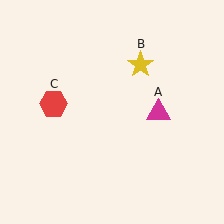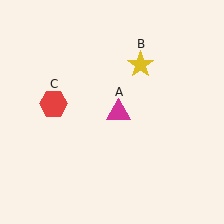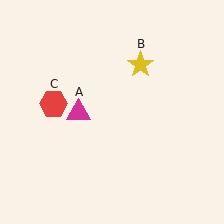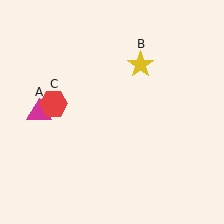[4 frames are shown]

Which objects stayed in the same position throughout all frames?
Yellow star (object B) and red hexagon (object C) remained stationary.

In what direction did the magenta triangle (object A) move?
The magenta triangle (object A) moved left.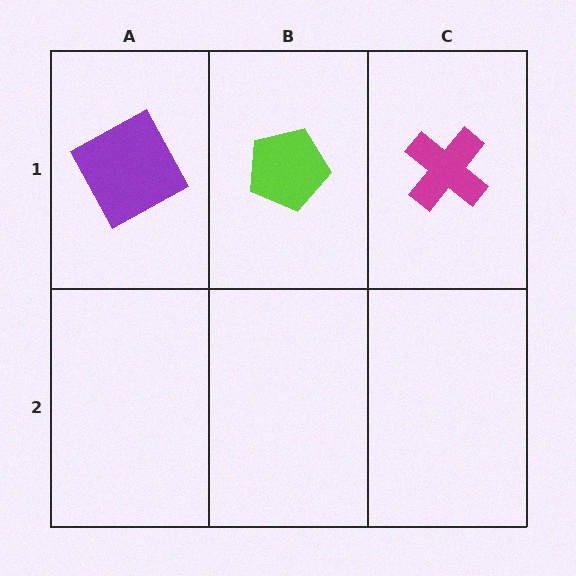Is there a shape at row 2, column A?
No, that cell is empty.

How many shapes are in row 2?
0 shapes.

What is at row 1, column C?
A magenta cross.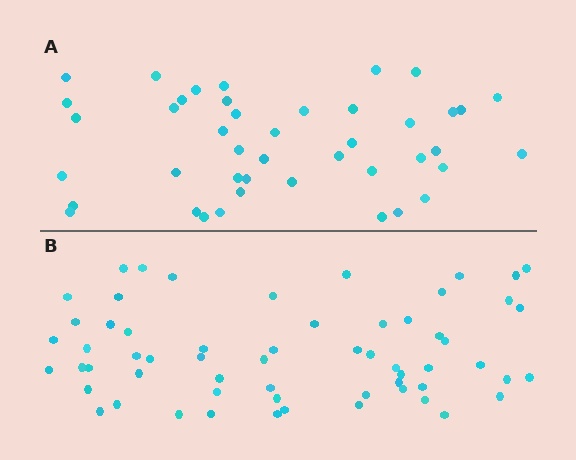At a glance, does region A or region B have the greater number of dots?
Region B (the bottom region) has more dots.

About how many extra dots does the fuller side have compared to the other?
Region B has approximately 15 more dots than region A.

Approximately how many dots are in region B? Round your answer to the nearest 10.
About 60 dots.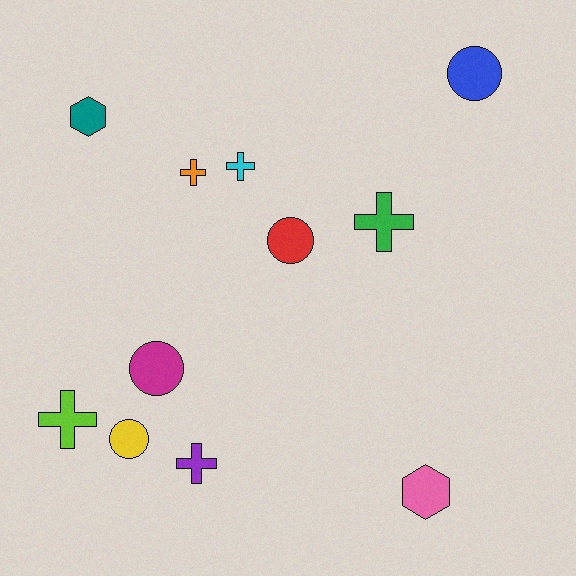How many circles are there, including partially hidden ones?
There are 4 circles.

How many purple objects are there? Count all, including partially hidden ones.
There is 1 purple object.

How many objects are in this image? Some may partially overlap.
There are 11 objects.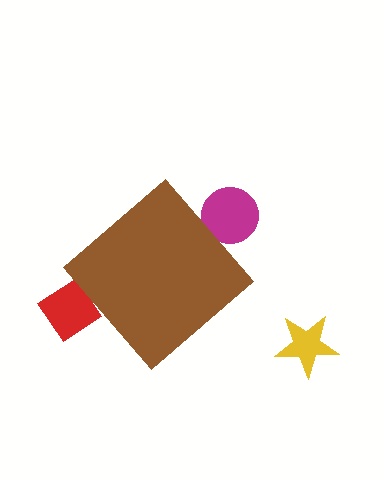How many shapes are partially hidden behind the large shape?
2 shapes are partially hidden.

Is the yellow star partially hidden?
No, the yellow star is fully visible.